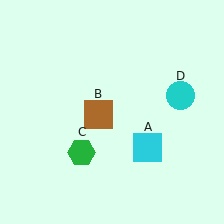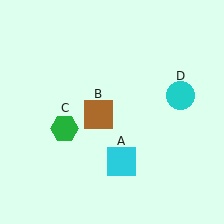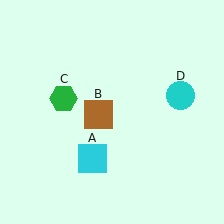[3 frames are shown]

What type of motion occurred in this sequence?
The cyan square (object A), green hexagon (object C) rotated clockwise around the center of the scene.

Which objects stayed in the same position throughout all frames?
Brown square (object B) and cyan circle (object D) remained stationary.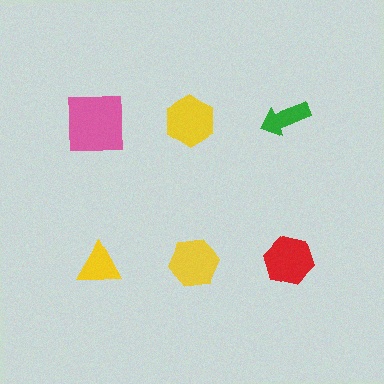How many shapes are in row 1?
3 shapes.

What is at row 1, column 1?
A pink square.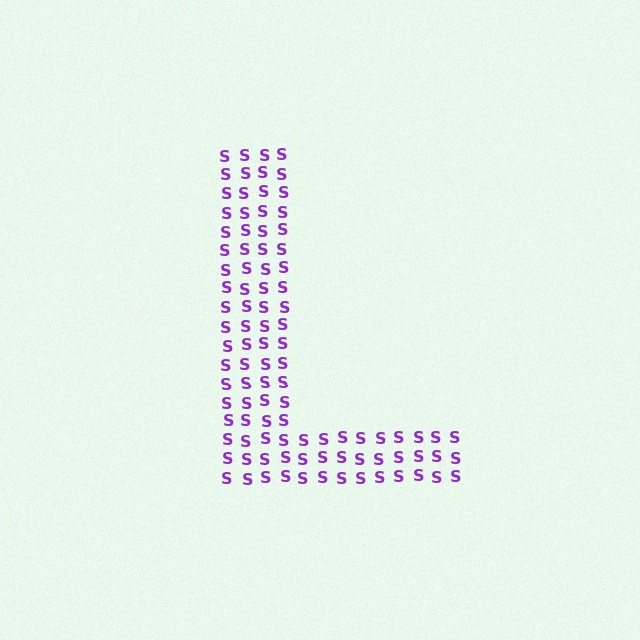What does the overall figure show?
The overall figure shows the letter L.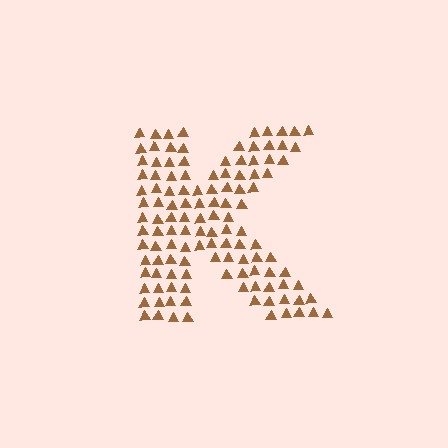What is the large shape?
The large shape is the letter K.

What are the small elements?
The small elements are triangles.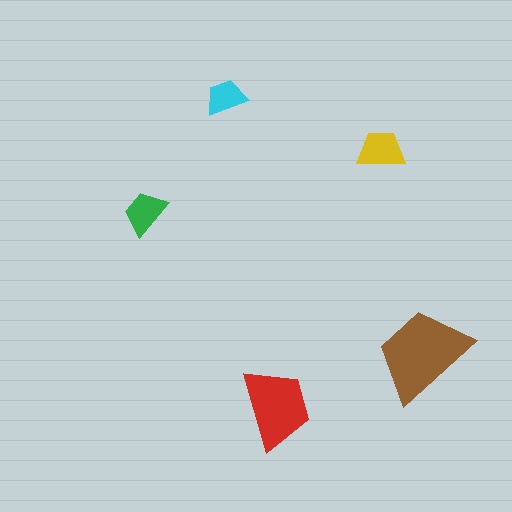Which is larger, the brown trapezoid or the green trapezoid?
The brown one.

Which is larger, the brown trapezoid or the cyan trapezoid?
The brown one.